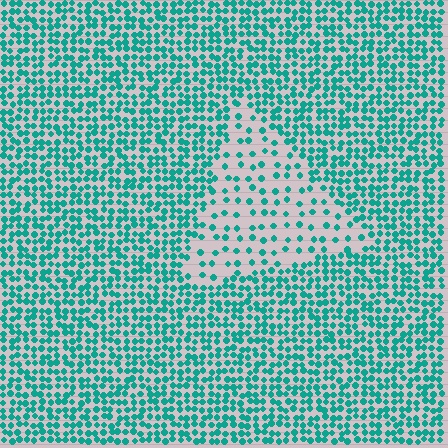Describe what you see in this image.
The image contains small teal elements arranged at two different densities. A triangle-shaped region is visible where the elements are less densely packed than the surrounding area.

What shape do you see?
I see a triangle.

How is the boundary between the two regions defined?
The boundary is defined by a change in element density (approximately 2.6x ratio). All elements are the same color, size, and shape.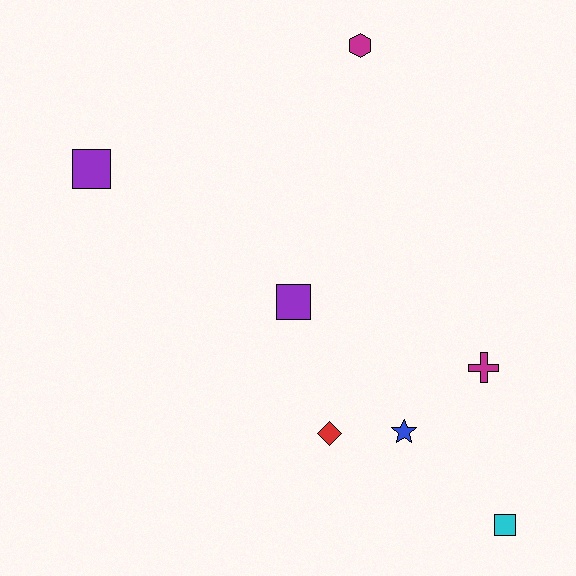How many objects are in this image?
There are 7 objects.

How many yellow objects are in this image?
There are no yellow objects.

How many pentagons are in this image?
There are no pentagons.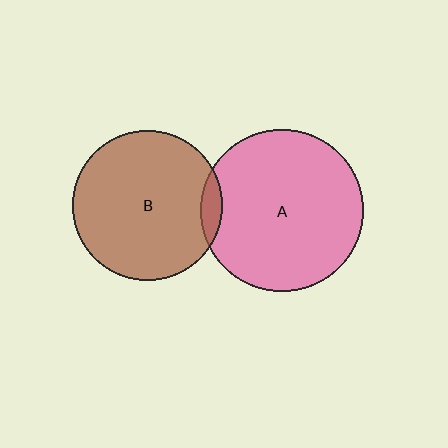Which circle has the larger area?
Circle A (pink).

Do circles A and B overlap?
Yes.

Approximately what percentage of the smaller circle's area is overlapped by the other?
Approximately 5%.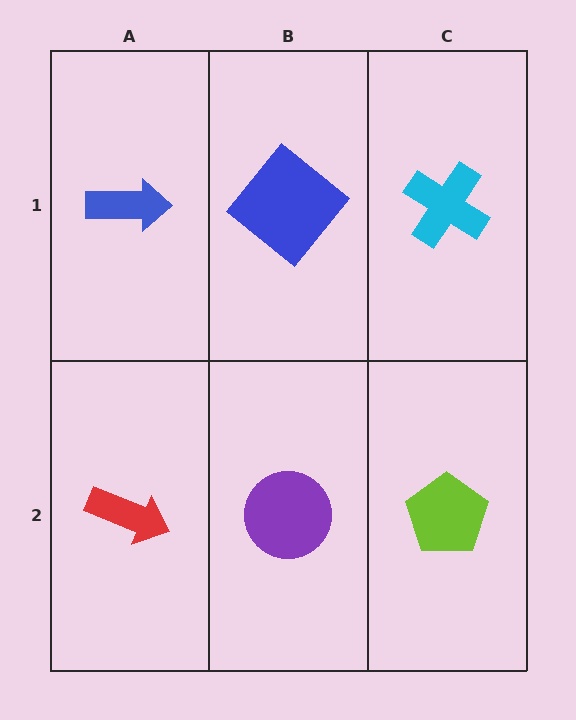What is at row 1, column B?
A blue diamond.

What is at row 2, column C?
A lime pentagon.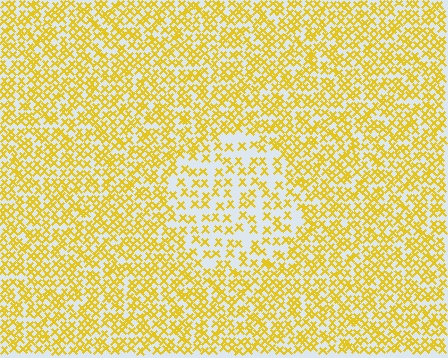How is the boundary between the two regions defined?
The boundary is defined by a change in element density (approximately 2.0x ratio). All elements are the same color, size, and shape.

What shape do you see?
I see a circle.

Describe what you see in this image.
The image contains small yellow elements arranged at two different densities. A circle-shaped region is visible where the elements are less densely packed than the surrounding area.